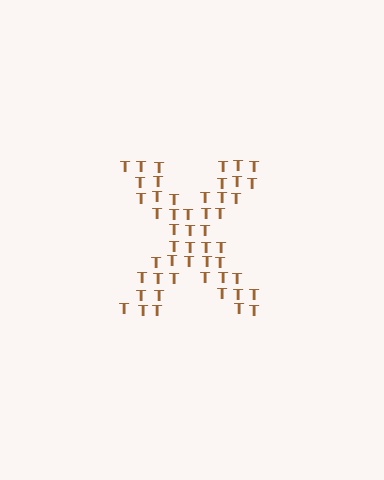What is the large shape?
The large shape is the letter X.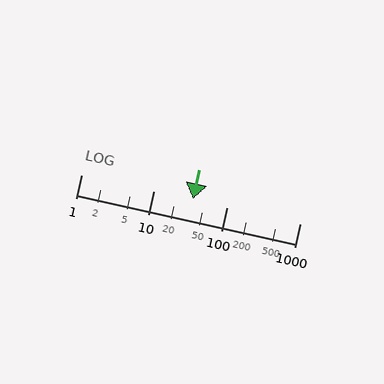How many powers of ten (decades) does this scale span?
The scale spans 3 decades, from 1 to 1000.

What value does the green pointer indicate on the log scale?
The pointer indicates approximately 34.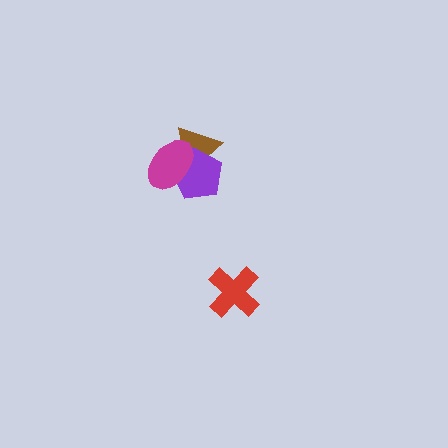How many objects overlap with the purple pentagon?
2 objects overlap with the purple pentagon.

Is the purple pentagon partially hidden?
Yes, it is partially covered by another shape.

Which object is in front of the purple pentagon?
The magenta ellipse is in front of the purple pentagon.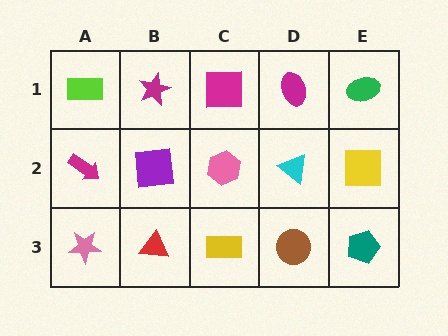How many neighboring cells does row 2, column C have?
4.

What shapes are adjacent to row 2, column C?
A magenta square (row 1, column C), a yellow rectangle (row 3, column C), a purple square (row 2, column B), a cyan triangle (row 2, column D).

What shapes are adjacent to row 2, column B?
A magenta star (row 1, column B), a red triangle (row 3, column B), a magenta arrow (row 2, column A), a pink hexagon (row 2, column C).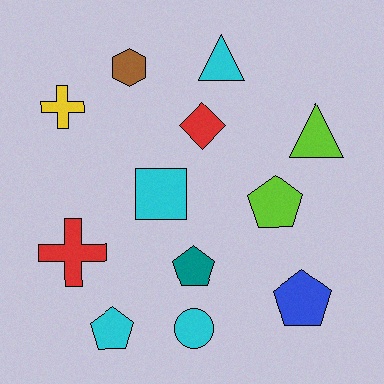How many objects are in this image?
There are 12 objects.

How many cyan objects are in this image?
There are 4 cyan objects.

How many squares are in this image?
There is 1 square.